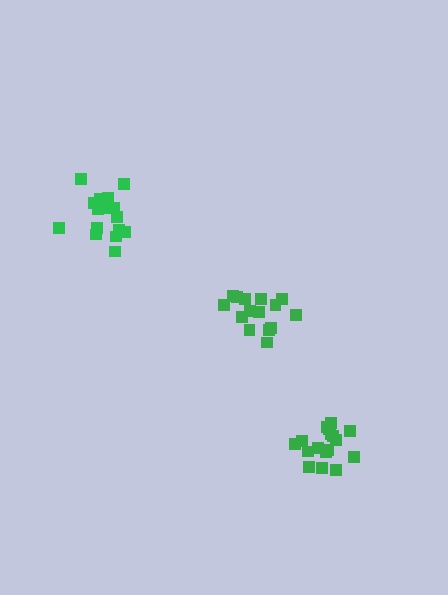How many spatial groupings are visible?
There are 3 spatial groupings.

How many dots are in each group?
Group 1: 16 dots, Group 2: 17 dots, Group 3: 15 dots (48 total).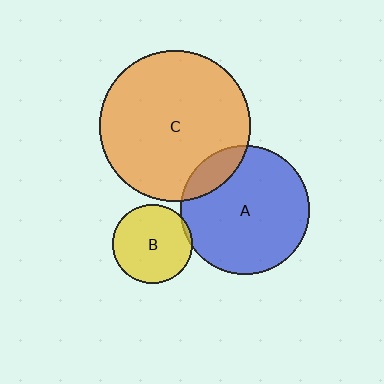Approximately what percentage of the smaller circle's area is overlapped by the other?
Approximately 5%.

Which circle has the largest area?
Circle C (orange).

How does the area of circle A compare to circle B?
Approximately 2.7 times.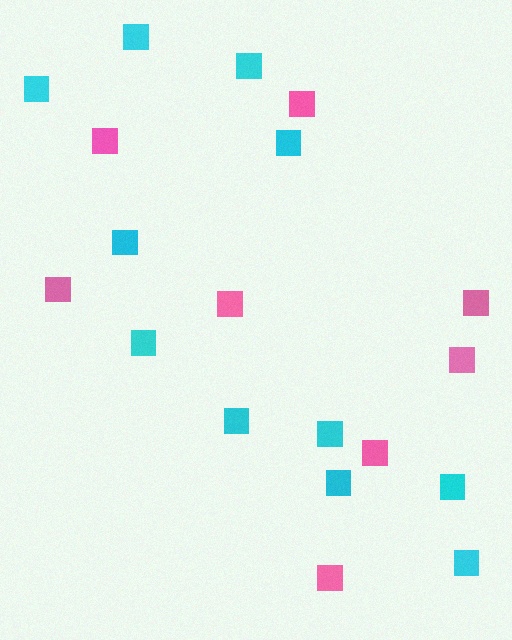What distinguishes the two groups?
There are 2 groups: one group of cyan squares (11) and one group of pink squares (8).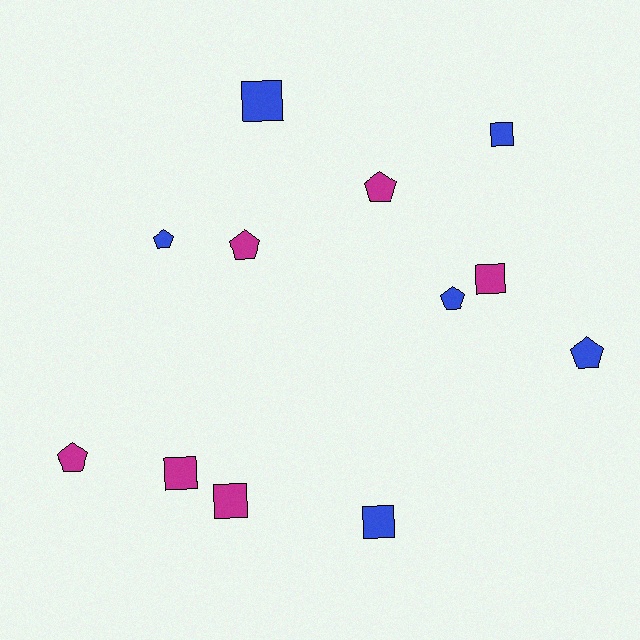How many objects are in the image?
There are 12 objects.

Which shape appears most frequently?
Pentagon, with 6 objects.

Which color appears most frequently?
Blue, with 6 objects.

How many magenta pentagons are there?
There are 3 magenta pentagons.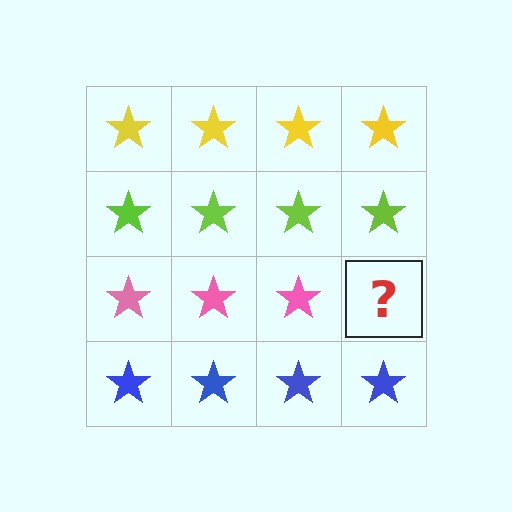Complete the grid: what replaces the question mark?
The question mark should be replaced with a pink star.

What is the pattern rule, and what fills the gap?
The rule is that each row has a consistent color. The gap should be filled with a pink star.